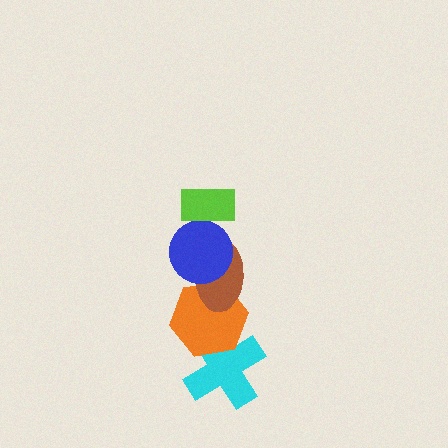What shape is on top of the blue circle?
The lime rectangle is on top of the blue circle.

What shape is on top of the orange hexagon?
The brown ellipse is on top of the orange hexagon.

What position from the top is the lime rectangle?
The lime rectangle is 1st from the top.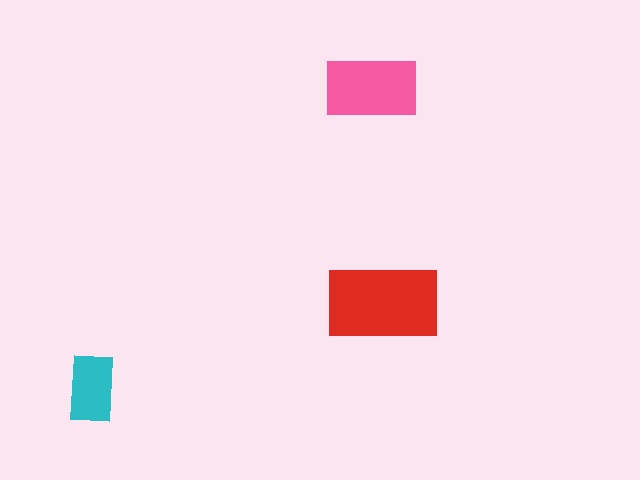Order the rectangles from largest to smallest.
the red one, the pink one, the cyan one.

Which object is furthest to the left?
The cyan rectangle is leftmost.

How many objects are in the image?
There are 3 objects in the image.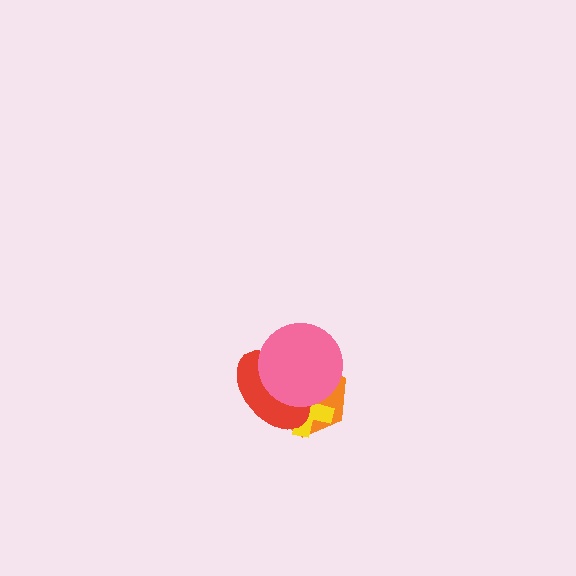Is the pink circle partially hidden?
No, no other shape covers it.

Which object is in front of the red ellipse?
The pink circle is in front of the red ellipse.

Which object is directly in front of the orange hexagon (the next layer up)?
The yellow cross is directly in front of the orange hexagon.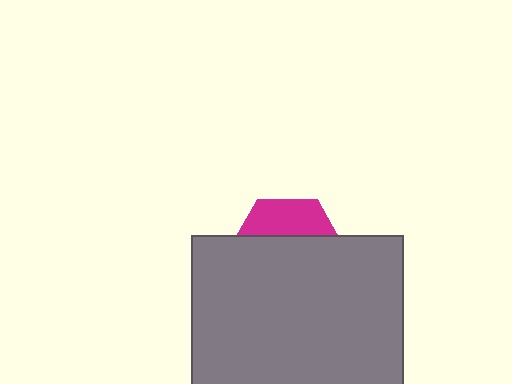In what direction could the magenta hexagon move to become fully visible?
The magenta hexagon could move up. That would shift it out from behind the gray rectangle entirely.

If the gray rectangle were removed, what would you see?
You would see the complete magenta hexagon.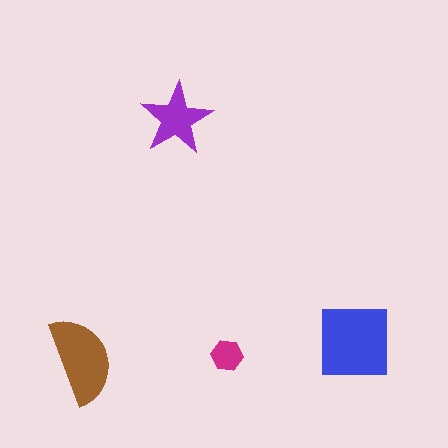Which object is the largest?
The blue square.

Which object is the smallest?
The magenta hexagon.